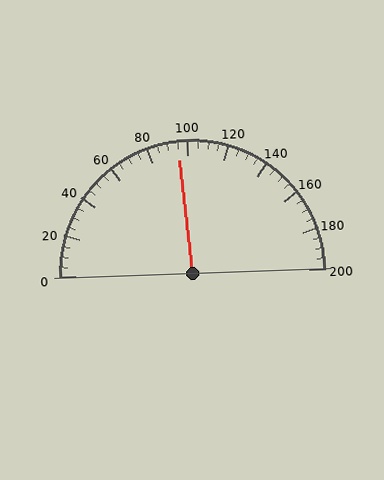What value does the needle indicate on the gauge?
The needle indicates approximately 95.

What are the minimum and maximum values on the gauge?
The gauge ranges from 0 to 200.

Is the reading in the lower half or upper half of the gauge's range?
The reading is in the lower half of the range (0 to 200).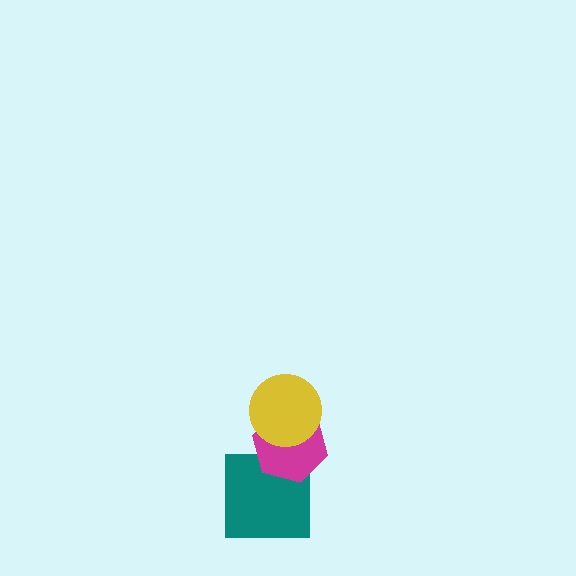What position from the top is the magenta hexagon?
The magenta hexagon is 2nd from the top.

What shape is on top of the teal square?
The magenta hexagon is on top of the teal square.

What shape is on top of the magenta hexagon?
The yellow circle is on top of the magenta hexagon.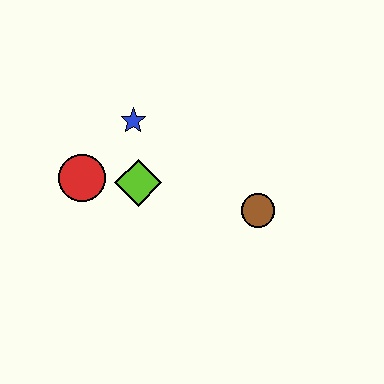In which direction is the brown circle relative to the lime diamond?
The brown circle is to the right of the lime diamond.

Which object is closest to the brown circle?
The lime diamond is closest to the brown circle.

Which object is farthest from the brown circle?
The red circle is farthest from the brown circle.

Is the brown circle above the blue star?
No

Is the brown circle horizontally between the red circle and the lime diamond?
No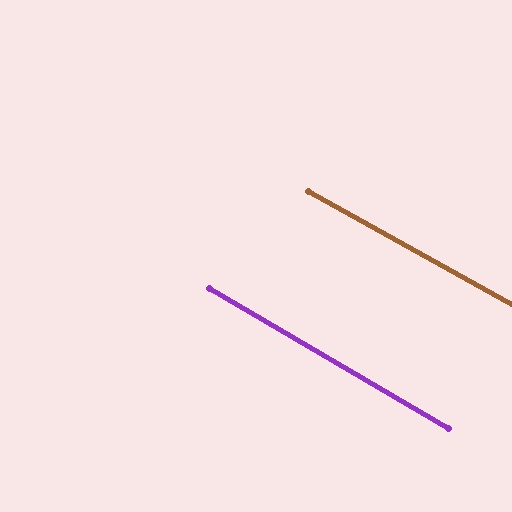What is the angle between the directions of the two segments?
Approximately 1 degree.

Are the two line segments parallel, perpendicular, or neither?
Parallel — their directions differ by only 1.4°.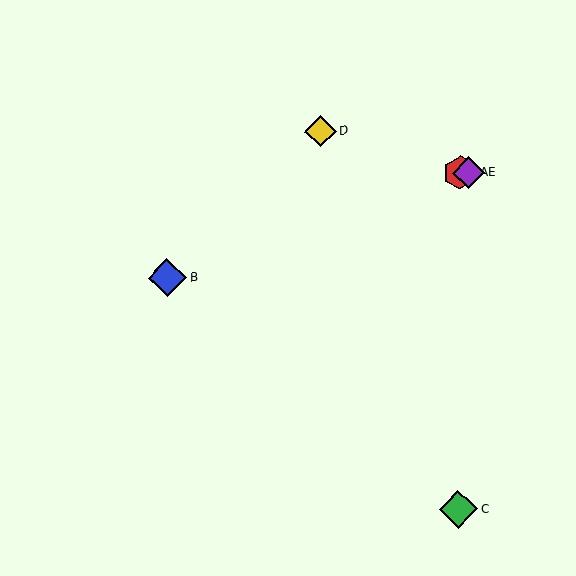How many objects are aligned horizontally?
2 objects (A, E) are aligned horizontally.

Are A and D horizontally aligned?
No, A is at y≈173 and D is at y≈131.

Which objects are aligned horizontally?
Objects A, E are aligned horizontally.